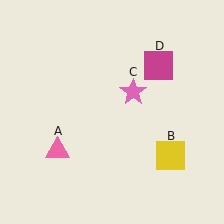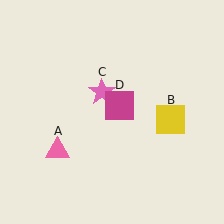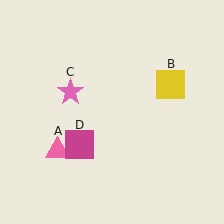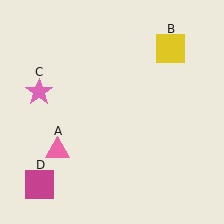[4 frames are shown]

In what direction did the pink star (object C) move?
The pink star (object C) moved left.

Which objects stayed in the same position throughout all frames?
Pink triangle (object A) remained stationary.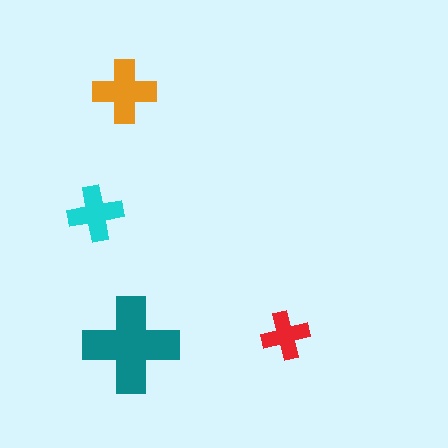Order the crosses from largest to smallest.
the teal one, the orange one, the cyan one, the red one.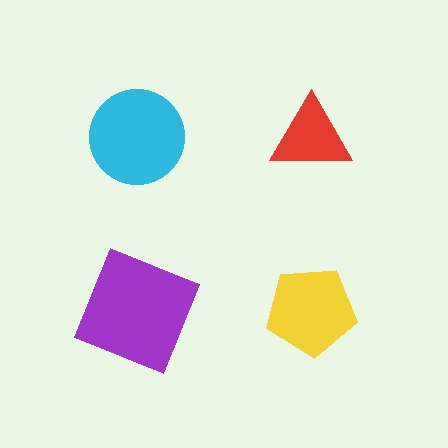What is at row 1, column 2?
A red triangle.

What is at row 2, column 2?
A yellow pentagon.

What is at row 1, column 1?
A cyan circle.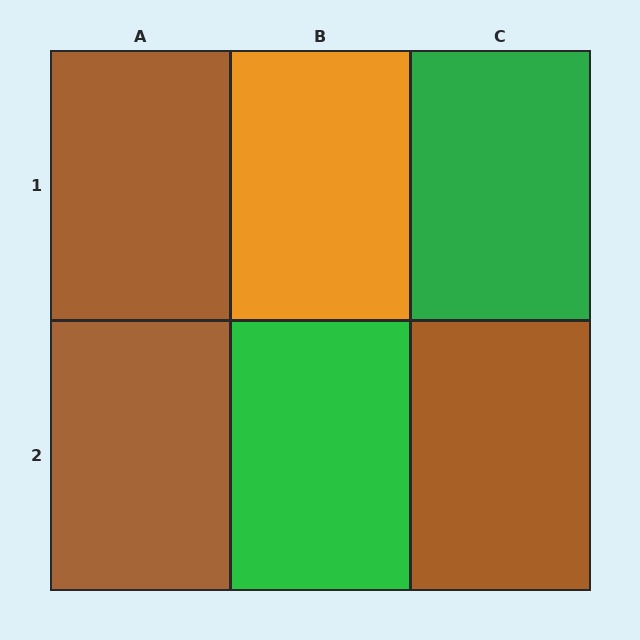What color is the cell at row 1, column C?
Green.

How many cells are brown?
3 cells are brown.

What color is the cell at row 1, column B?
Orange.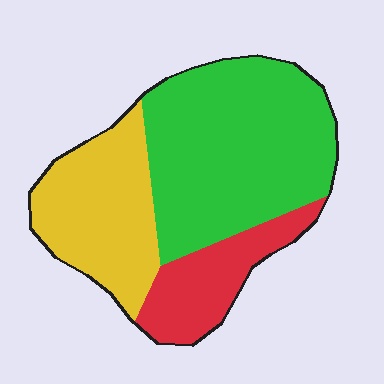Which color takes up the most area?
Green, at roughly 50%.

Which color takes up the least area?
Red, at roughly 20%.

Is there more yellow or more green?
Green.